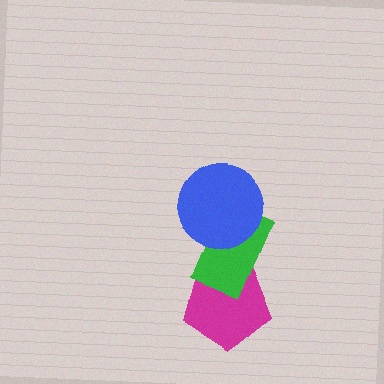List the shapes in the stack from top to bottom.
From top to bottom: the blue circle, the green rectangle, the magenta pentagon.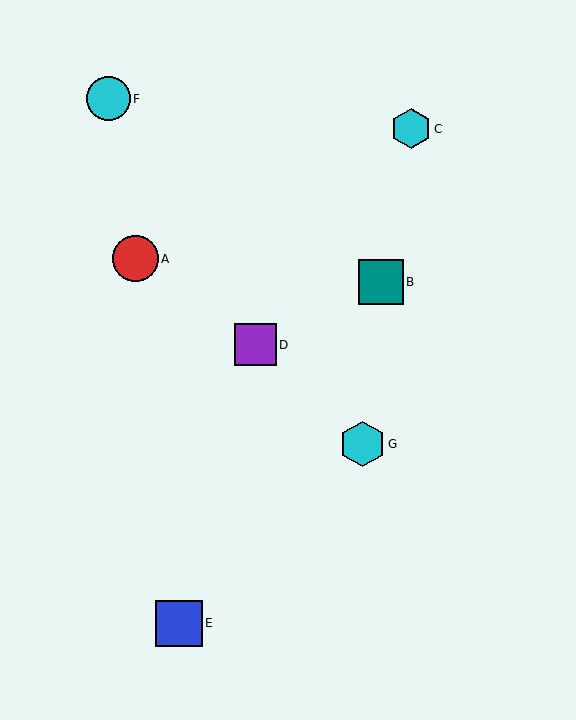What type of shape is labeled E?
Shape E is a blue square.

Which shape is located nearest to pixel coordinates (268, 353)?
The purple square (labeled D) at (255, 345) is nearest to that location.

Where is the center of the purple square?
The center of the purple square is at (255, 345).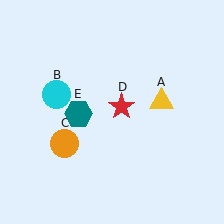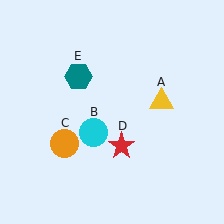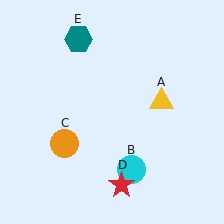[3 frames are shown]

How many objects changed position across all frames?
3 objects changed position: cyan circle (object B), red star (object D), teal hexagon (object E).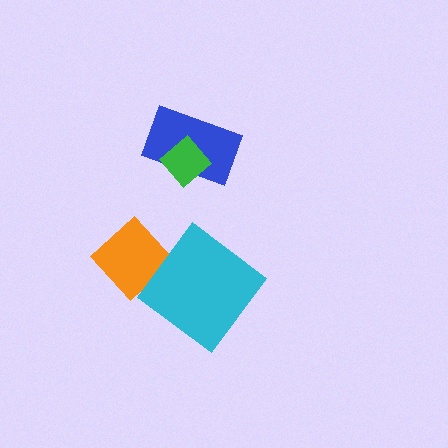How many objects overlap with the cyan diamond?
0 objects overlap with the cyan diamond.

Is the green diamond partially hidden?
No, no other shape covers it.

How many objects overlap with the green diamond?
1 object overlaps with the green diamond.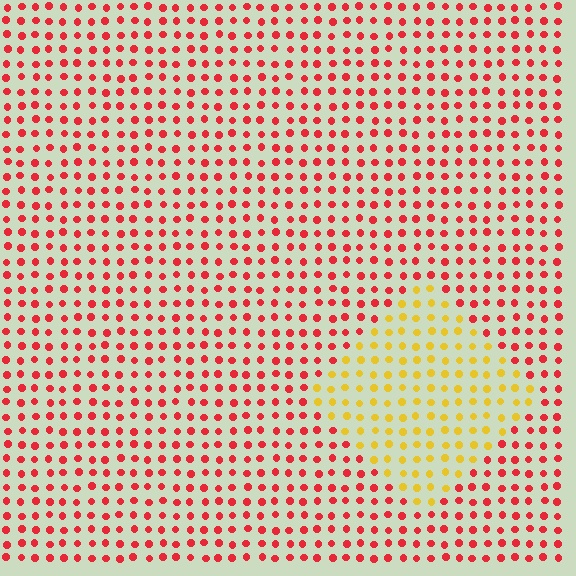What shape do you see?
I see a diamond.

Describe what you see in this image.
The image is filled with small red elements in a uniform arrangement. A diamond-shaped region is visible where the elements are tinted to a slightly different hue, forming a subtle color boundary.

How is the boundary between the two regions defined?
The boundary is defined purely by a slight shift in hue (about 54 degrees). Spacing, size, and orientation are identical on both sides.